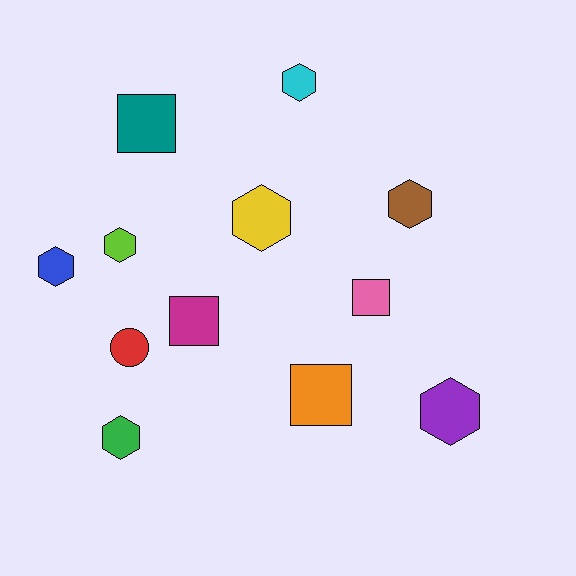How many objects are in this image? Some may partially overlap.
There are 12 objects.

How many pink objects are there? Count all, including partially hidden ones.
There is 1 pink object.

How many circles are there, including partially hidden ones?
There is 1 circle.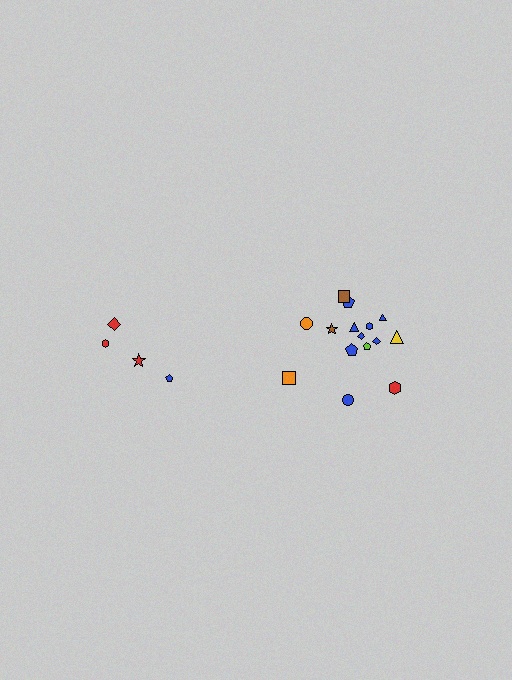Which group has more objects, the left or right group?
The right group.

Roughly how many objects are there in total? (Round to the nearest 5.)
Roughly 20 objects in total.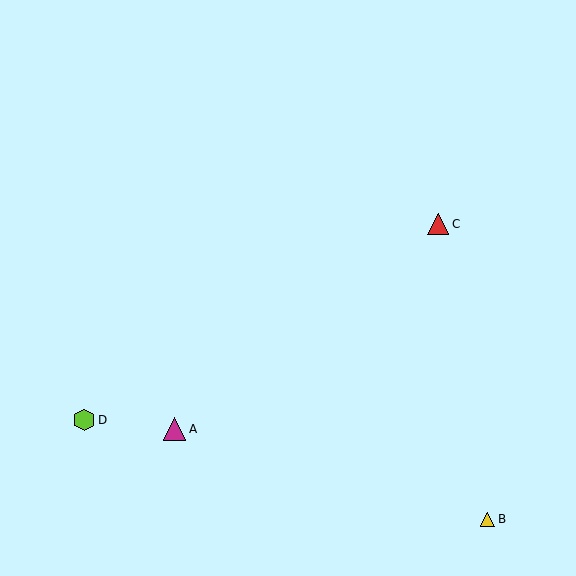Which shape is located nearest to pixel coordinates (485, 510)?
The yellow triangle (labeled B) at (488, 519) is nearest to that location.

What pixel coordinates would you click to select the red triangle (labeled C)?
Click at (438, 224) to select the red triangle C.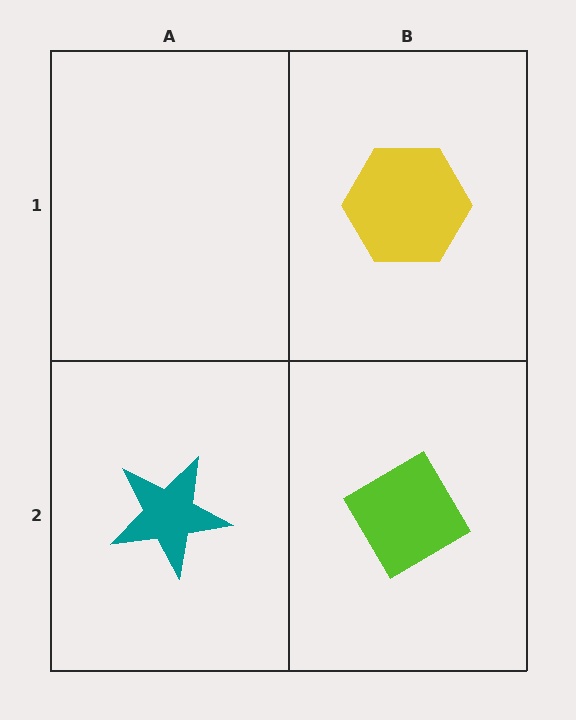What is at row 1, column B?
A yellow hexagon.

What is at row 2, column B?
A lime diamond.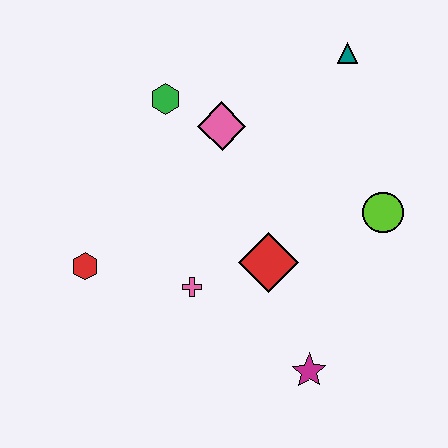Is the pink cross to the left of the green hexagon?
No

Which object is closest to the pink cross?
The red diamond is closest to the pink cross.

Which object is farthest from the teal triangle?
The red hexagon is farthest from the teal triangle.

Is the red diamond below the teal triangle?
Yes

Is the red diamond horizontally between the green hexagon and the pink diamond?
No